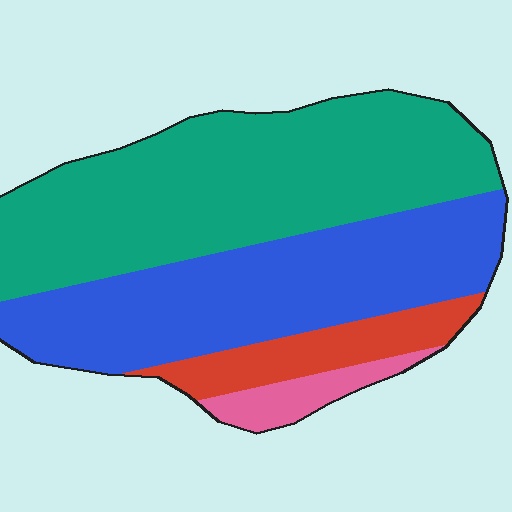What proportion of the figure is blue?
Blue takes up about three eighths (3/8) of the figure.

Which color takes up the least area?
Pink, at roughly 5%.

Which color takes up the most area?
Teal, at roughly 45%.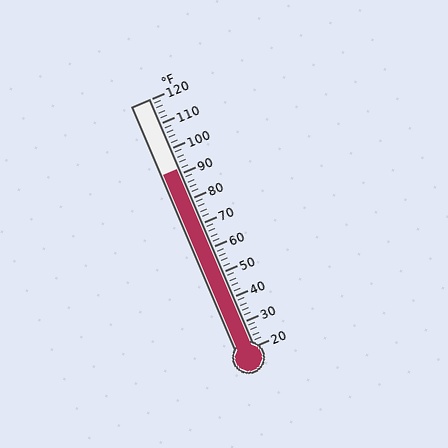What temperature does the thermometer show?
The thermometer shows approximately 92°F.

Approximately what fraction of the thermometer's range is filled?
The thermometer is filled to approximately 70% of its range.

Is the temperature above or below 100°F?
The temperature is below 100°F.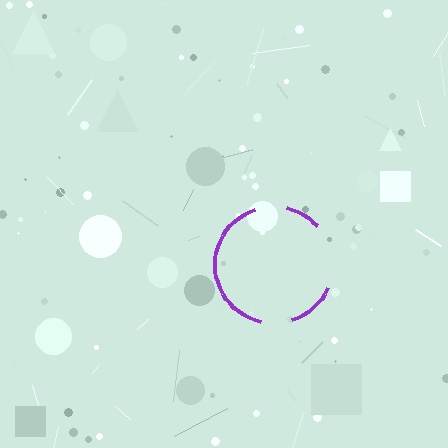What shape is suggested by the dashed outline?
The dashed outline suggests a circle.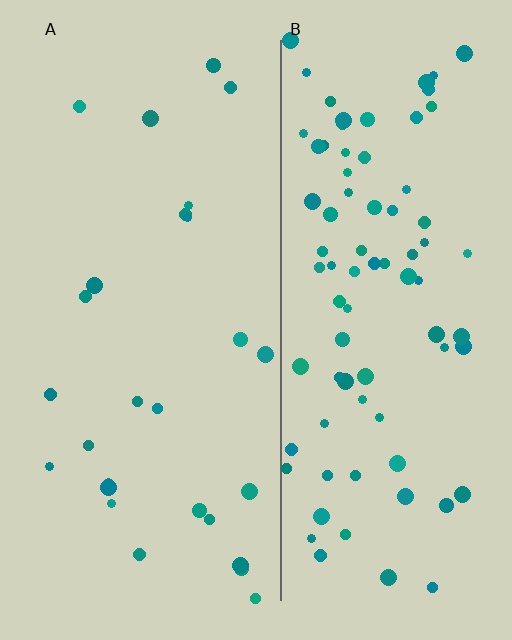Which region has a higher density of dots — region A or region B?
B (the right).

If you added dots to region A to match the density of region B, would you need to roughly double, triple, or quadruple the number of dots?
Approximately triple.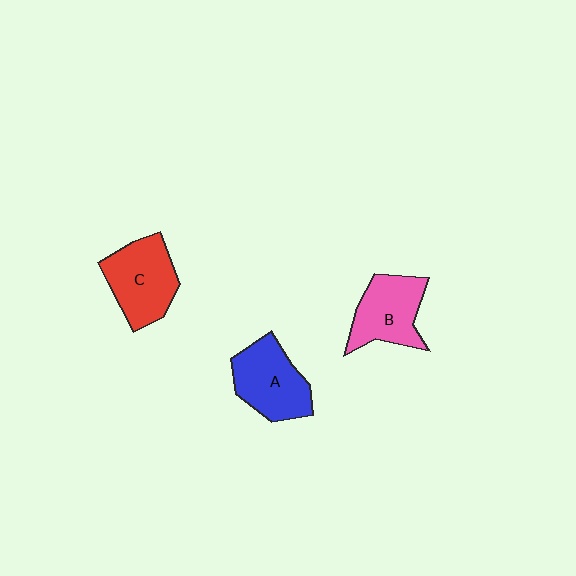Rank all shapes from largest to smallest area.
From largest to smallest: C (red), A (blue), B (pink).